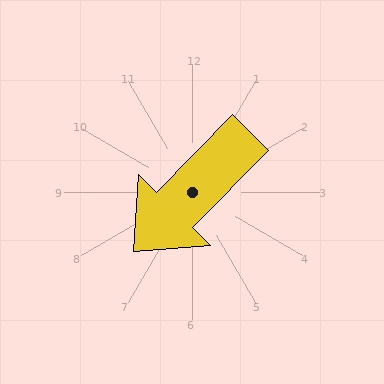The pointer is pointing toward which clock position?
Roughly 7 o'clock.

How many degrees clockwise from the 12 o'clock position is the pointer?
Approximately 225 degrees.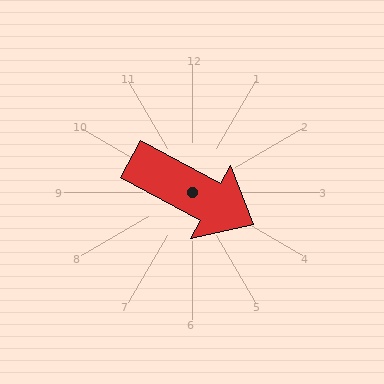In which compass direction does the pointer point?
Southeast.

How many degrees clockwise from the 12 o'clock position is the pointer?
Approximately 118 degrees.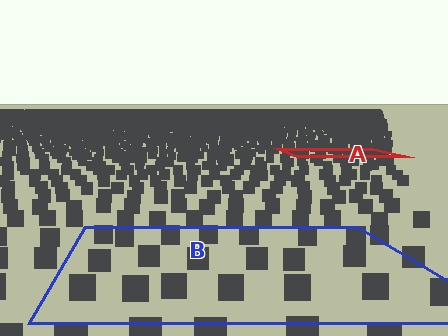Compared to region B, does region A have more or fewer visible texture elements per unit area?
Region A has more texture elements per unit area — they are packed more densely because it is farther away.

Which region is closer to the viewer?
Region B is closer. The texture elements there are larger and more spread out.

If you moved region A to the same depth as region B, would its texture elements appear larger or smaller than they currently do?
They would appear larger. At a closer depth, the same texture elements are projected at a bigger on-screen size.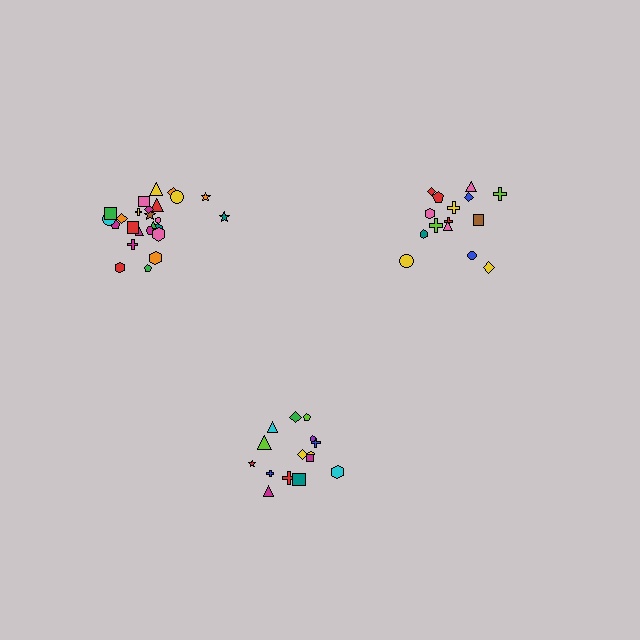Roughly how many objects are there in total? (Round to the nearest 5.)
Roughly 55 objects in total.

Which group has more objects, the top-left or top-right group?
The top-left group.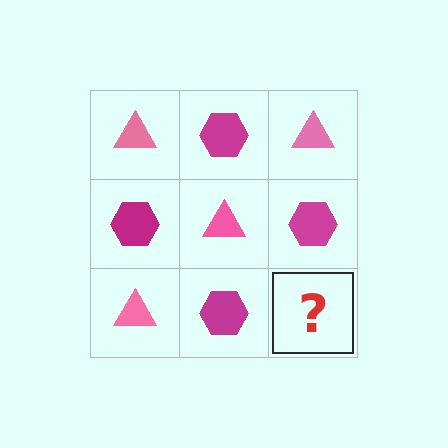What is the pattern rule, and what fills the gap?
The rule is that it alternates pink triangle and magenta hexagon in a checkerboard pattern. The gap should be filled with a pink triangle.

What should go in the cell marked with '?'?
The missing cell should contain a pink triangle.